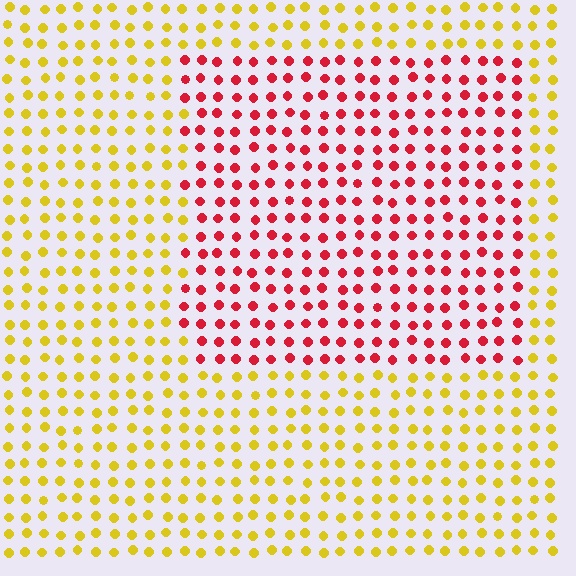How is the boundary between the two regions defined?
The boundary is defined purely by a slight shift in hue (about 64 degrees). Spacing, size, and orientation are identical on both sides.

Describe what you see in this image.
The image is filled with small yellow elements in a uniform arrangement. A rectangle-shaped region is visible where the elements are tinted to a slightly different hue, forming a subtle color boundary.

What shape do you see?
I see a rectangle.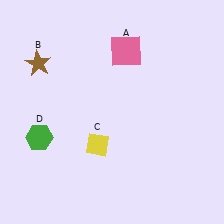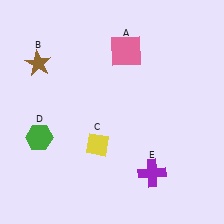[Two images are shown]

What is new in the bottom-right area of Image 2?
A purple cross (E) was added in the bottom-right area of Image 2.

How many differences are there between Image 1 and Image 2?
There is 1 difference between the two images.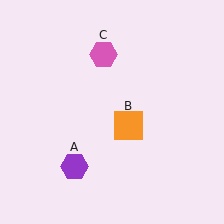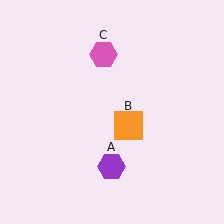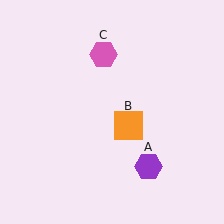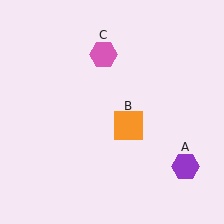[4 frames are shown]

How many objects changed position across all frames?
1 object changed position: purple hexagon (object A).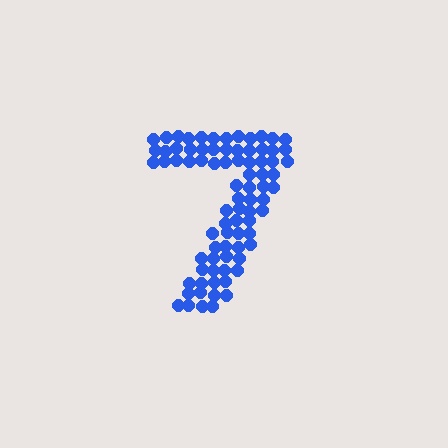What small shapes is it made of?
It is made of small circles.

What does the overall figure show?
The overall figure shows the digit 7.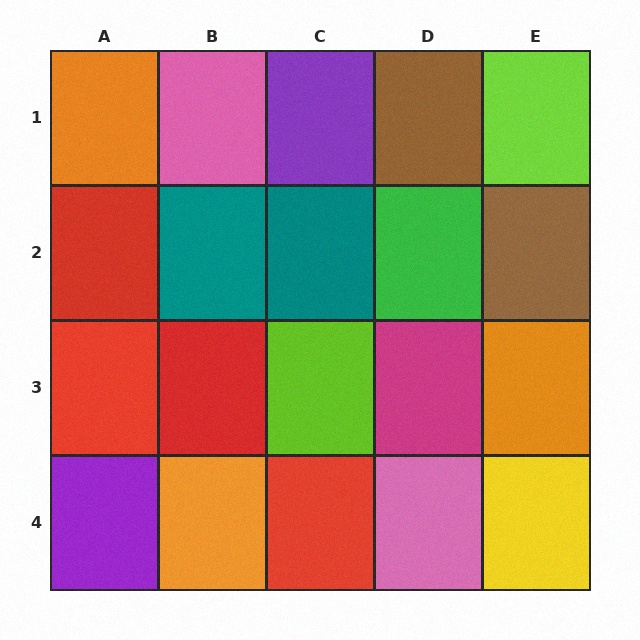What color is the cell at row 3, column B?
Red.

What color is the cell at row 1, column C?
Purple.